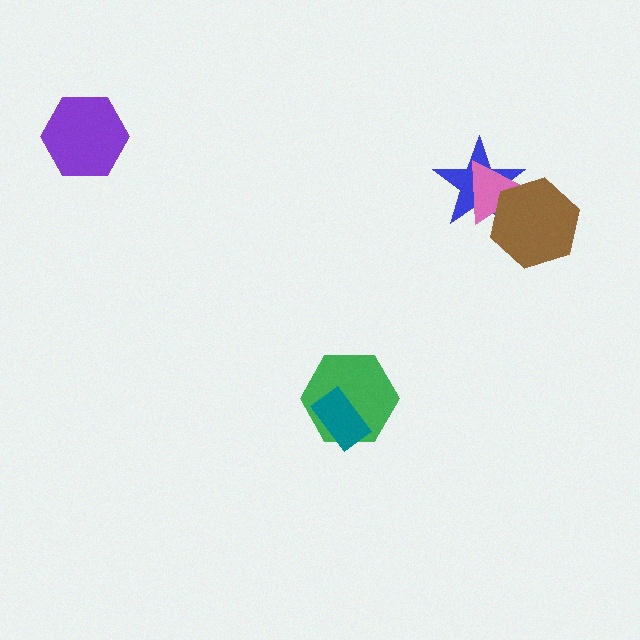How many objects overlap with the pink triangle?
2 objects overlap with the pink triangle.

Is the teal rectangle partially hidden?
No, no other shape covers it.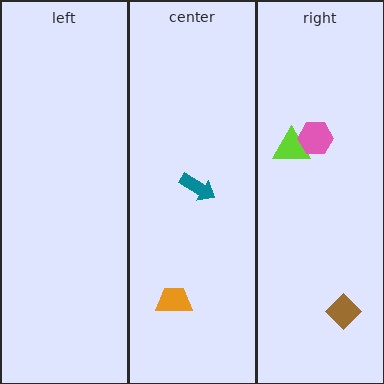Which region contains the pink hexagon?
The right region.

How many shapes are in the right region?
3.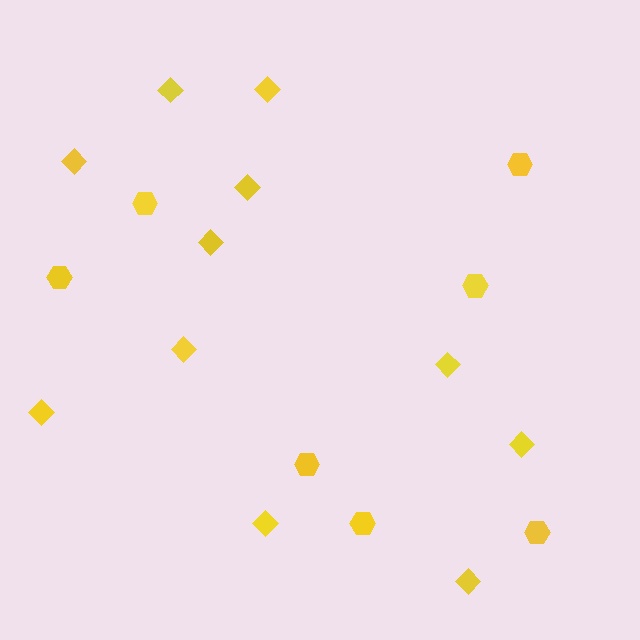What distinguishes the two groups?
There are 2 groups: one group of hexagons (7) and one group of diamonds (11).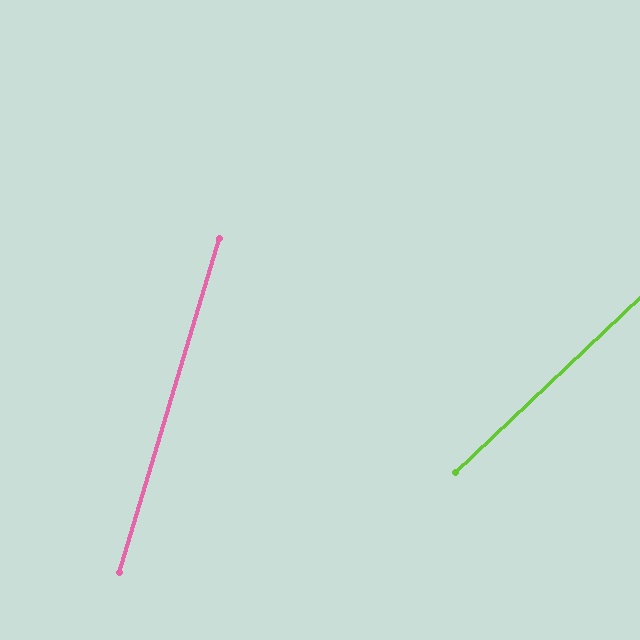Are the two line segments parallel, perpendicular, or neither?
Neither parallel nor perpendicular — they differ by about 30°.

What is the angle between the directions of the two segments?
Approximately 30 degrees.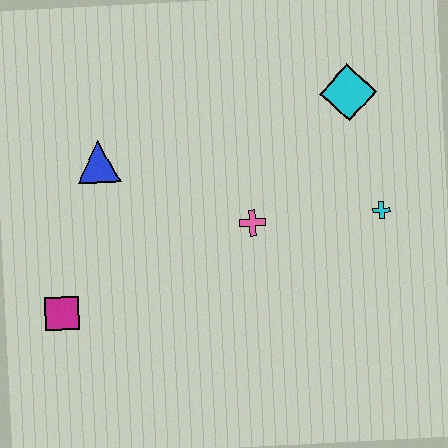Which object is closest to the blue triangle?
The magenta square is closest to the blue triangle.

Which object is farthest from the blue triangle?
The cyan cross is farthest from the blue triangle.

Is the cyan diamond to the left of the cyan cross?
Yes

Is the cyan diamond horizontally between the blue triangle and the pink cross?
No